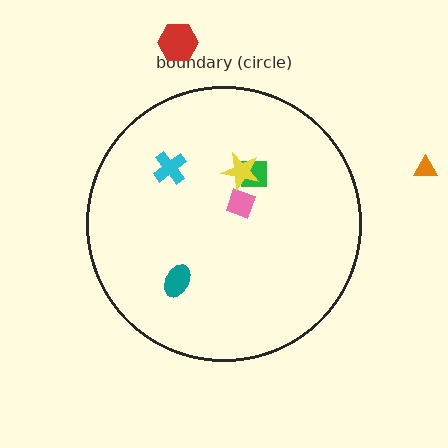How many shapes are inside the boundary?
5 inside, 2 outside.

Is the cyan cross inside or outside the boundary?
Inside.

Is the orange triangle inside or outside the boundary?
Outside.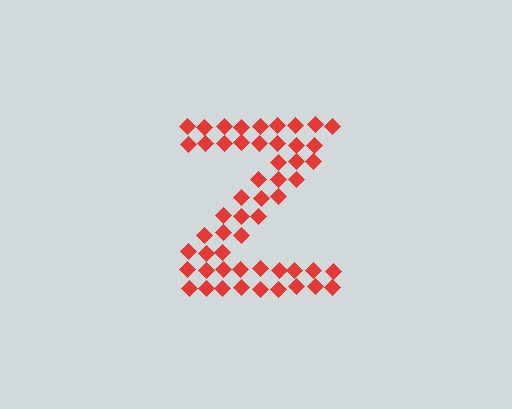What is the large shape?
The large shape is the letter Z.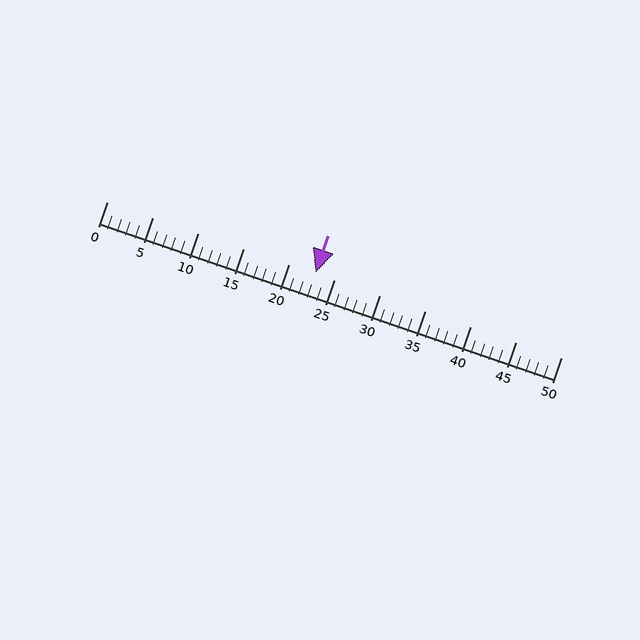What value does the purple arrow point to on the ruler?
The purple arrow points to approximately 23.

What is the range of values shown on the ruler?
The ruler shows values from 0 to 50.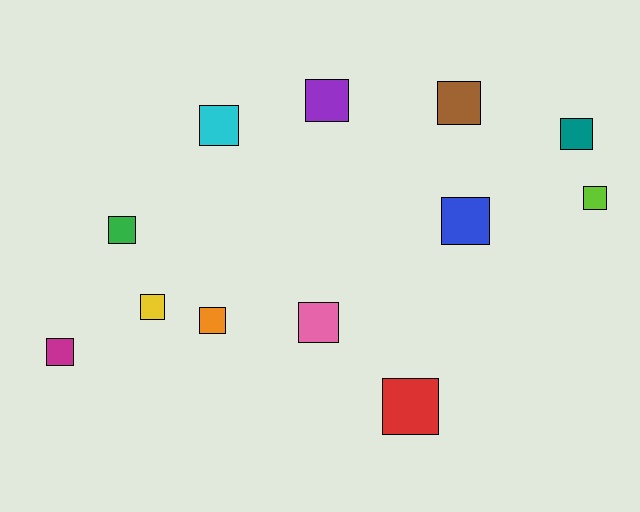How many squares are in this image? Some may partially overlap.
There are 12 squares.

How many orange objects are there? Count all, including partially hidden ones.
There is 1 orange object.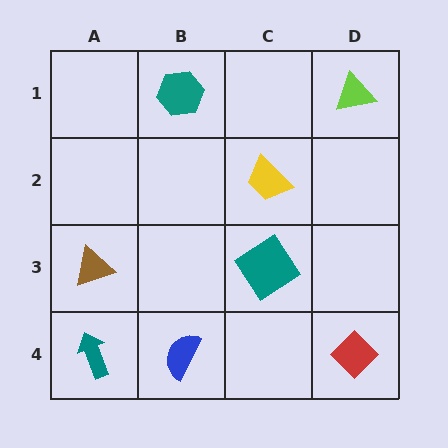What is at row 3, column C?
A teal diamond.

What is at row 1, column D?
A lime triangle.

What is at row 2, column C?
A yellow trapezoid.